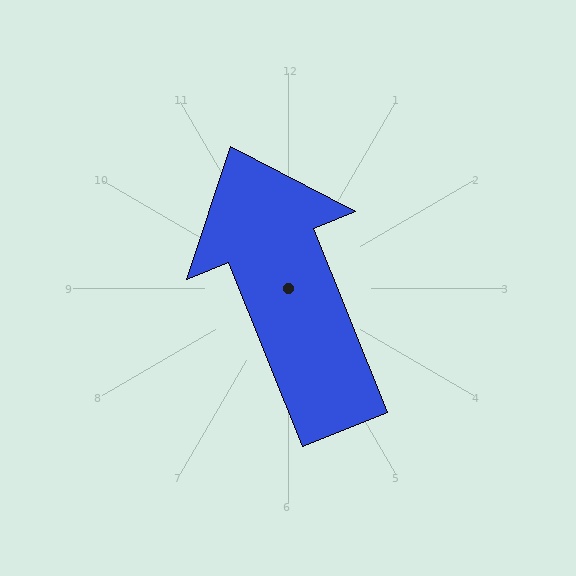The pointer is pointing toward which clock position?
Roughly 11 o'clock.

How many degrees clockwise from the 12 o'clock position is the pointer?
Approximately 338 degrees.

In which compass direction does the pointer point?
North.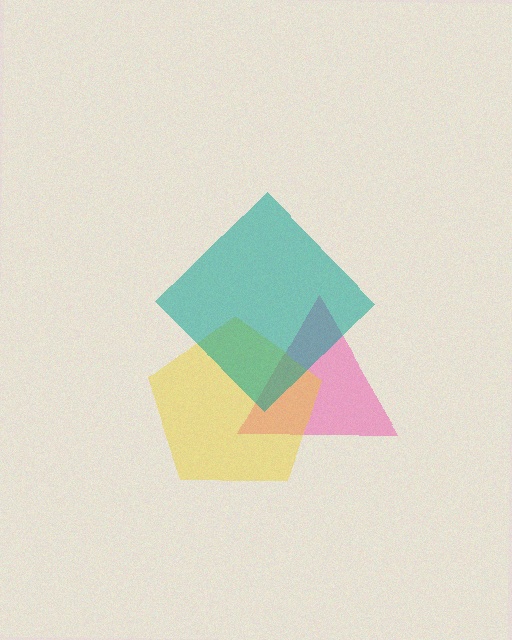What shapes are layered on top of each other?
The layered shapes are: a pink triangle, a yellow pentagon, a teal diamond.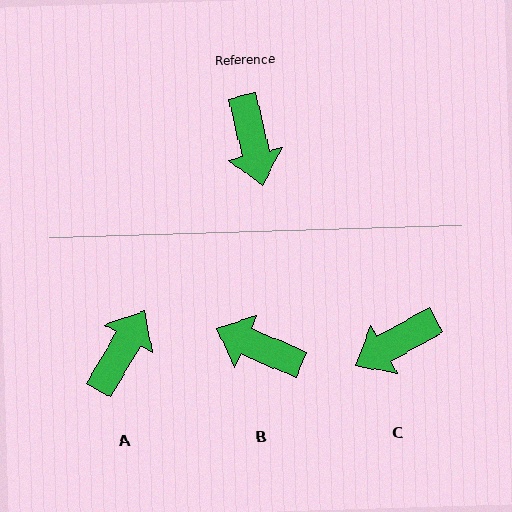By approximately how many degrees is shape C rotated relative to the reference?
Approximately 73 degrees clockwise.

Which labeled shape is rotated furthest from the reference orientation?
A, about 137 degrees away.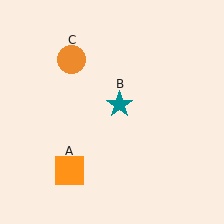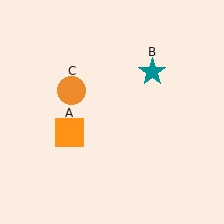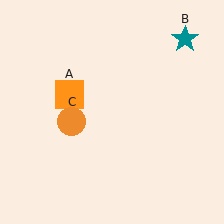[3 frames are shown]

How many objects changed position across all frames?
3 objects changed position: orange square (object A), teal star (object B), orange circle (object C).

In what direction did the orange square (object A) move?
The orange square (object A) moved up.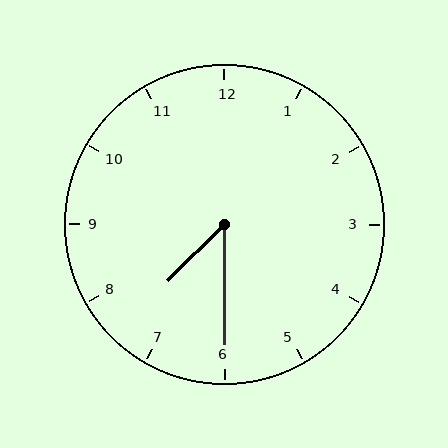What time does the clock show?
7:30.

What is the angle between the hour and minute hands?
Approximately 45 degrees.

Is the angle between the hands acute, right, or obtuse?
It is acute.